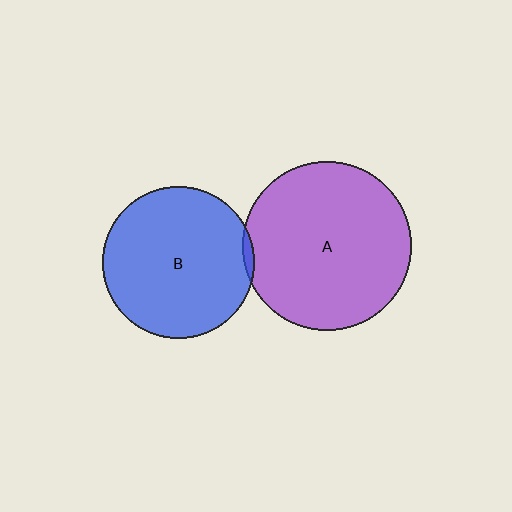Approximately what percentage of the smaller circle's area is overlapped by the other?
Approximately 5%.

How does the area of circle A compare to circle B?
Approximately 1.2 times.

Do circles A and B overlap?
Yes.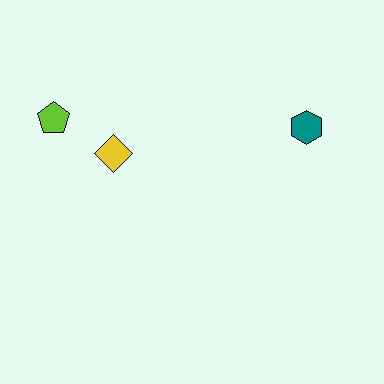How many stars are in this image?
There are no stars.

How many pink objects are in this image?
There are no pink objects.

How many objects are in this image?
There are 3 objects.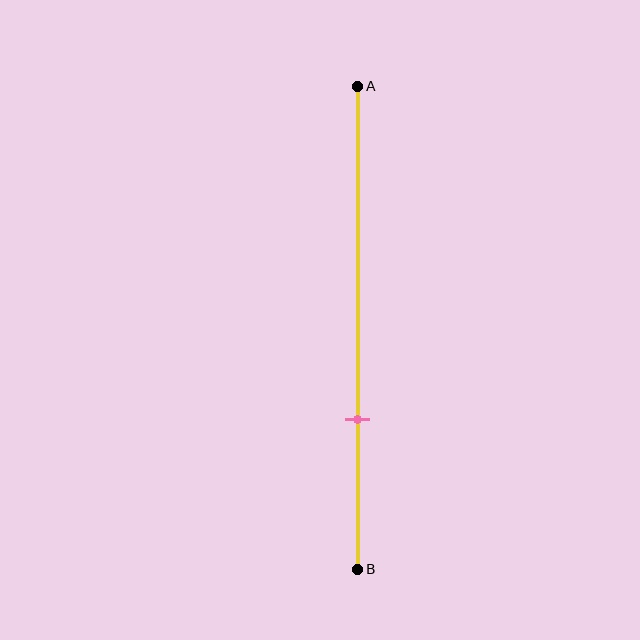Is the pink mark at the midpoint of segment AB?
No, the mark is at about 70% from A, not at the 50% midpoint.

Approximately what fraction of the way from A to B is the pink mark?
The pink mark is approximately 70% of the way from A to B.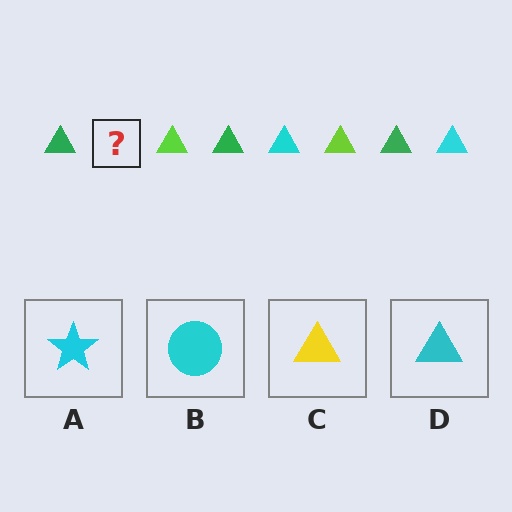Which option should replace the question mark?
Option D.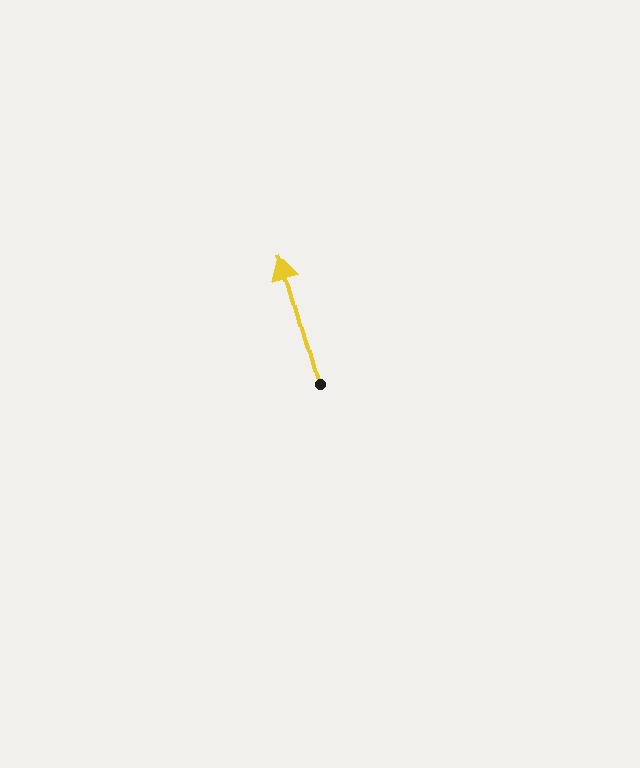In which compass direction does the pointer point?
North.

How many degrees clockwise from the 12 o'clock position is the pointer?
Approximately 344 degrees.